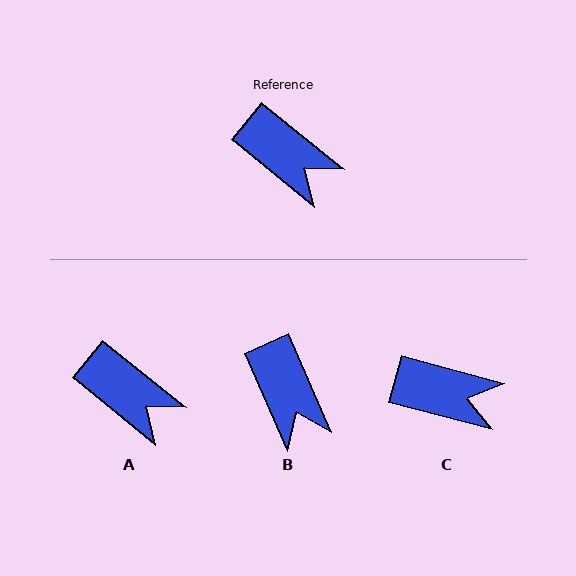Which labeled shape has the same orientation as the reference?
A.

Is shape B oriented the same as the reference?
No, it is off by about 27 degrees.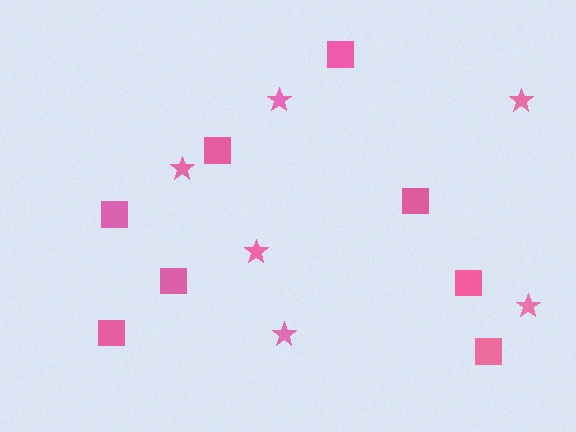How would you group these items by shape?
There are 2 groups: one group of squares (8) and one group of stars (6).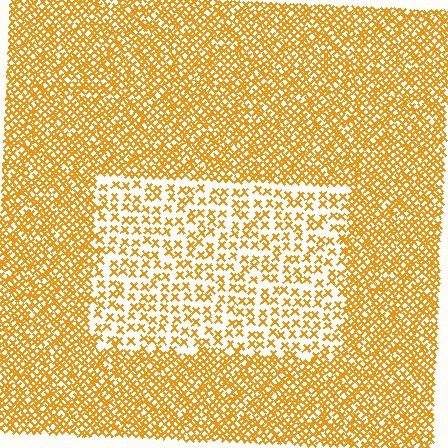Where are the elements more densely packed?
The elements are more densely packed outside the rectangle boundary.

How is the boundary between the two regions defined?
The boundary is defined by a change in element density (approximately 2.3x ratio). All elements are the same color, size, and shape.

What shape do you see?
I see a rectangle.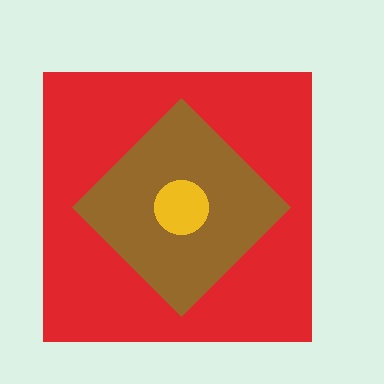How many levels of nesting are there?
3.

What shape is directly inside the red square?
The brown diamond.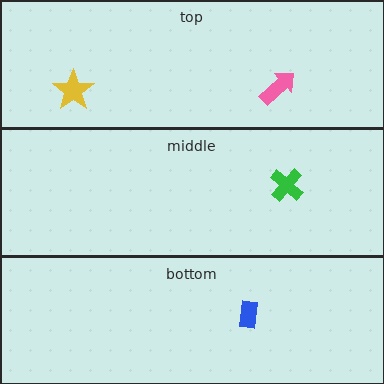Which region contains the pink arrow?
The top region.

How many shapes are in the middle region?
1.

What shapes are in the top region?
The pink arrow, the yellow star.